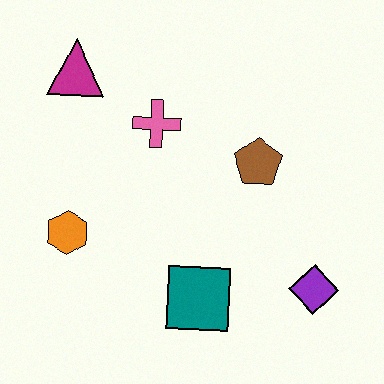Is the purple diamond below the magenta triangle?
Yes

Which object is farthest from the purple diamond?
The magenta triangle is farthest from the purple diamond.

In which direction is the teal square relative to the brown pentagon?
The teal square is below the brown pentagon.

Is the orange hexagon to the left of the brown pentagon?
Yes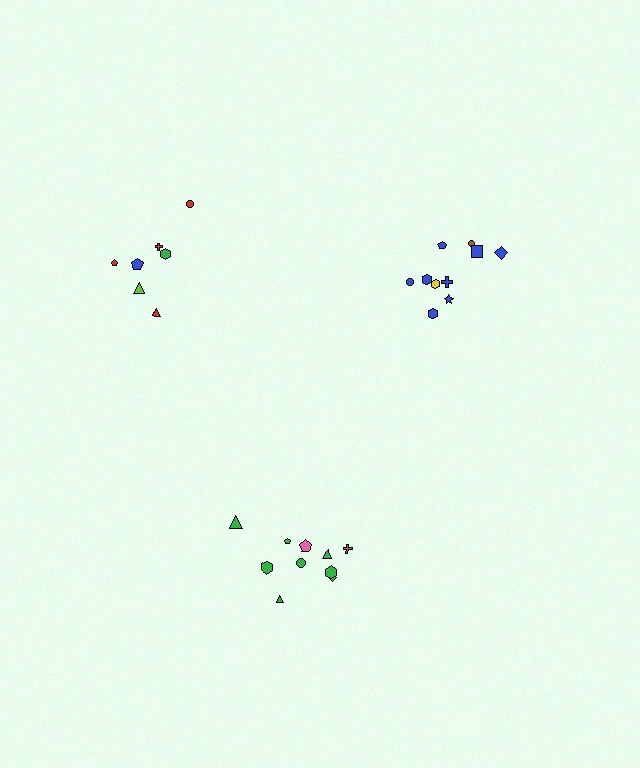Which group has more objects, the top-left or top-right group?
The top-right group.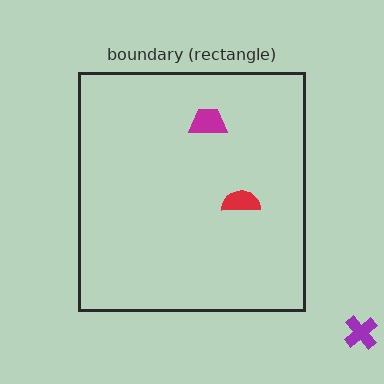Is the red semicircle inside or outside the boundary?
Inside.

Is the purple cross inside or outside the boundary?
Outside.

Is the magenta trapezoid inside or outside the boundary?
Inside.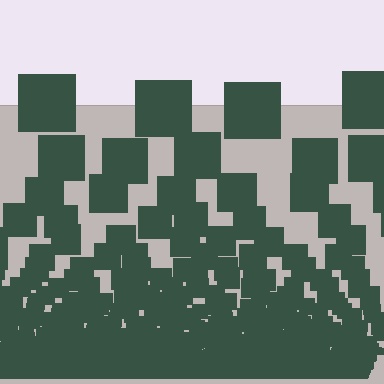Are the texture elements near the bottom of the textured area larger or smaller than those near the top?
Smaller. The gradient is inverted — elements near the bottom are smaller and denser.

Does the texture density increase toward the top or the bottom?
Density increases toward the bottom.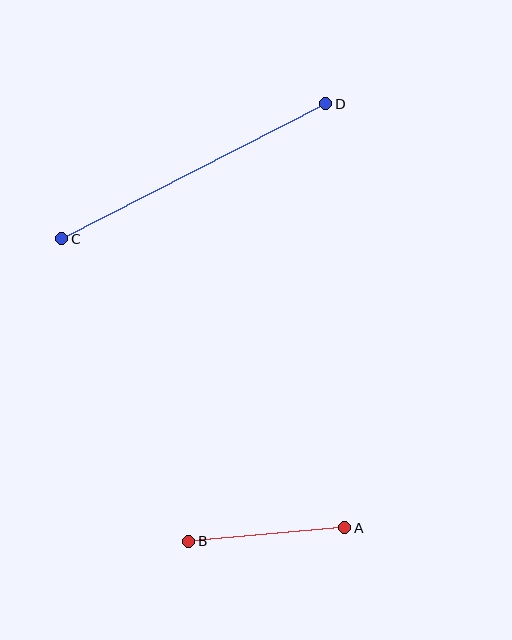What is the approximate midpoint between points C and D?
The midpoint is at approximately (194, 171) pixels.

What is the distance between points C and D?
The distance is approximately 297 pixels.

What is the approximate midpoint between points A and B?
The midpoint is at approximately (267, 535) pixels.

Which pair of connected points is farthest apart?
Points C and D are farthest apart.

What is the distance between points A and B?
The distance is approximately 157 pixels.